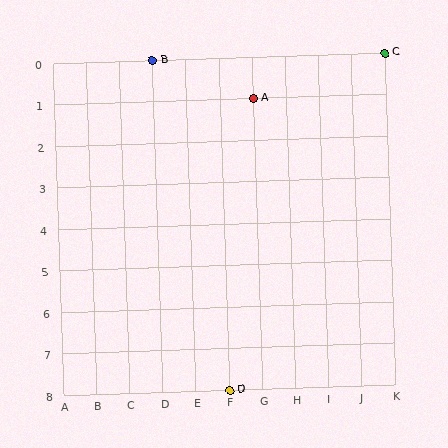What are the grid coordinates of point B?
Point B is at grid coordinates (D, 0).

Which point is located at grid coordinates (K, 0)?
Point C is at (K, 0).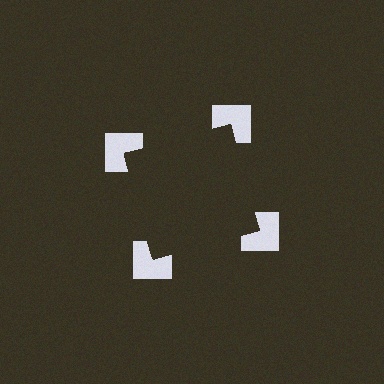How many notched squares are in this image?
There are 4 — one at each vertex of the illusory square.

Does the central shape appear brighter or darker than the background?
It typically appears slightly darker than the background, even though no actual brightness change is drawn.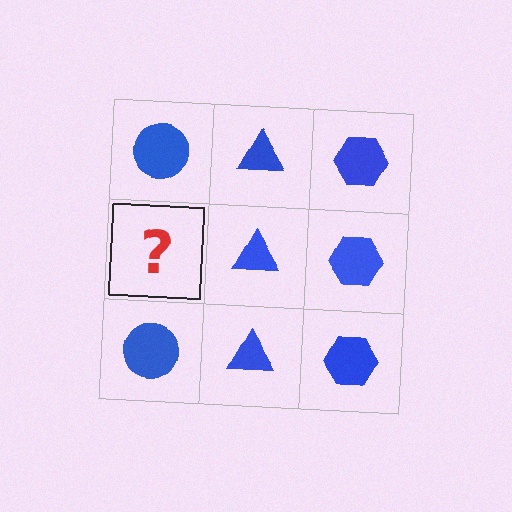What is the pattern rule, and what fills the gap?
The rule is that each column has a consistent shape. The gap should be filled with a blue circle.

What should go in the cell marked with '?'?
The missing cell should contain a blue circle.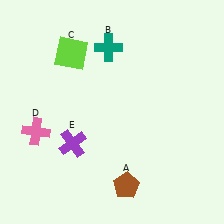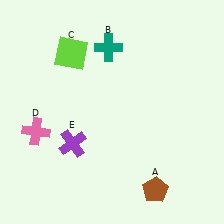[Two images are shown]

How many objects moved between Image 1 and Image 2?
1 object moved between the two images.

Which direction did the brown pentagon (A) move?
The brown pentagon (A) moved right.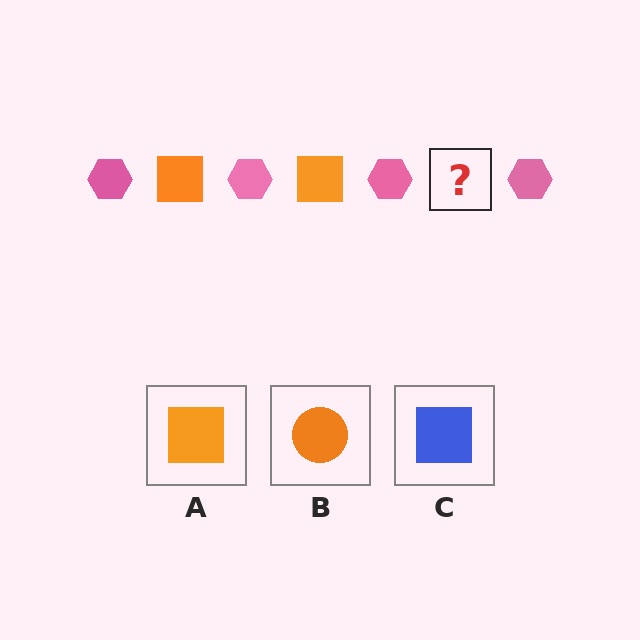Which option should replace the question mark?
Option A.